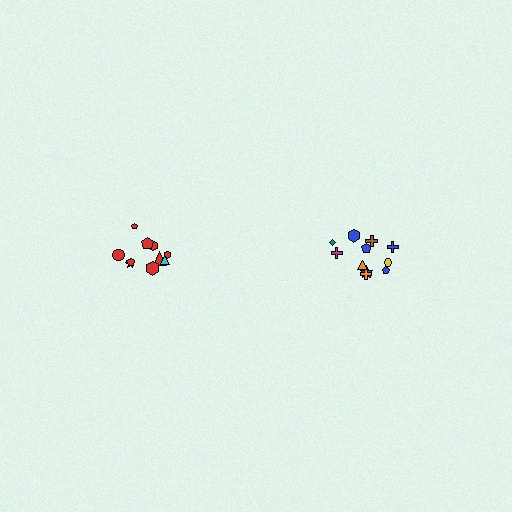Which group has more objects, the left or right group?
The right group.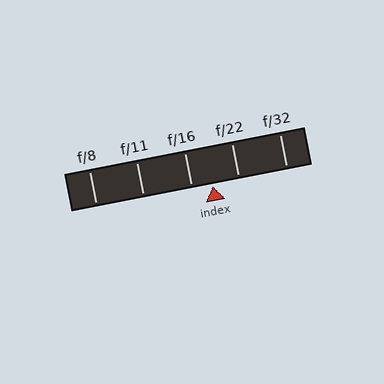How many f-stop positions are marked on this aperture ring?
There are 5 f-stop positions marked.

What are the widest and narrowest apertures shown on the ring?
The widest aperture shown is f/8 and the narrowest is f/32.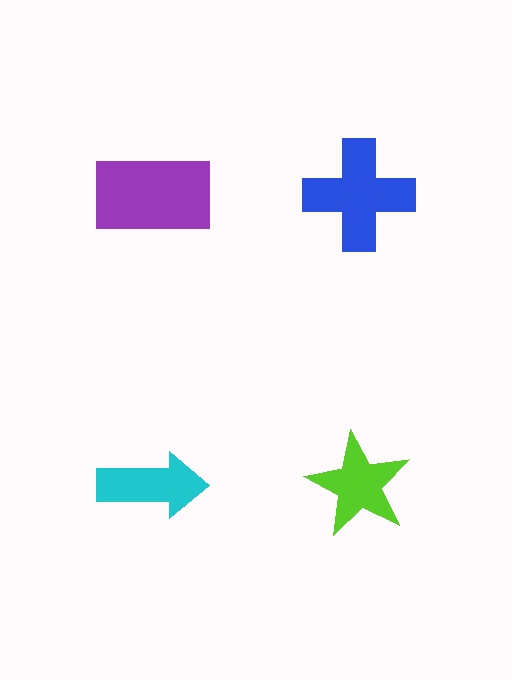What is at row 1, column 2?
A blue cross.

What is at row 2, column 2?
A lime star.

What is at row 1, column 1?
A purple rectangle.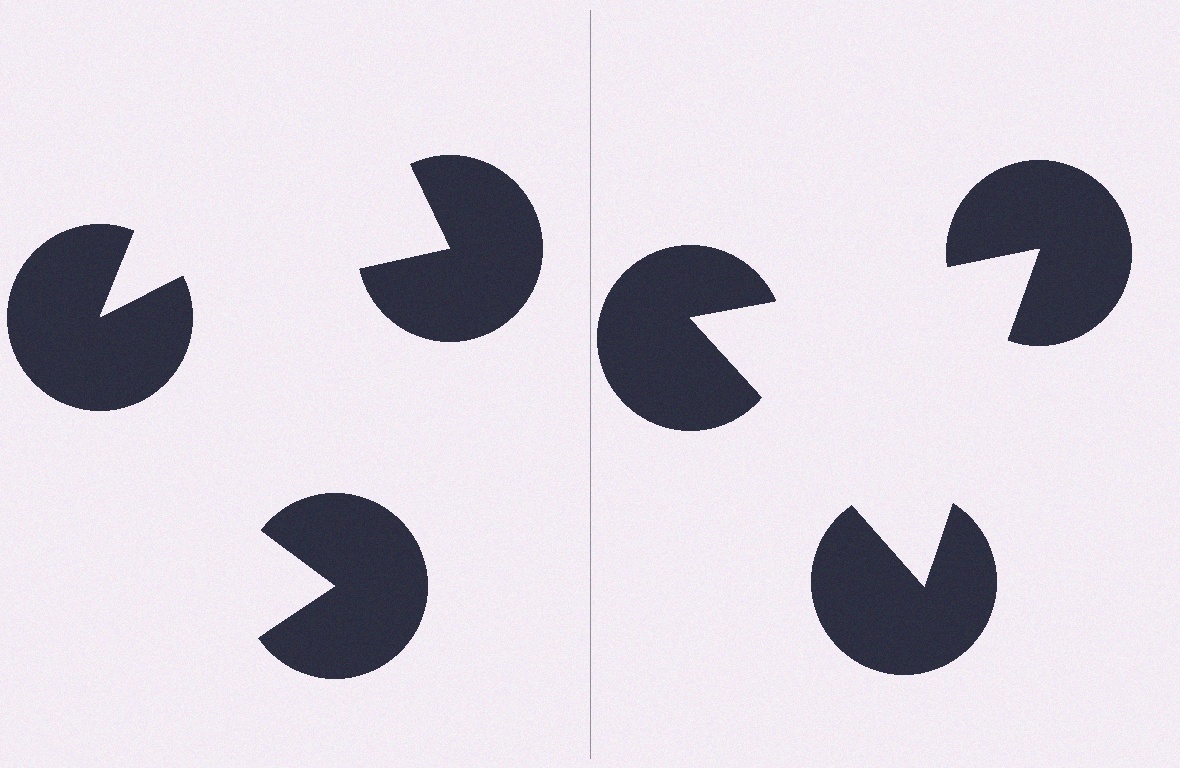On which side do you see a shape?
An illusory triangle appears on the right side. On the left side the wedge cuts are rotated, so no coherent shape forms.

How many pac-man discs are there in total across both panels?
6 — 3 on each side.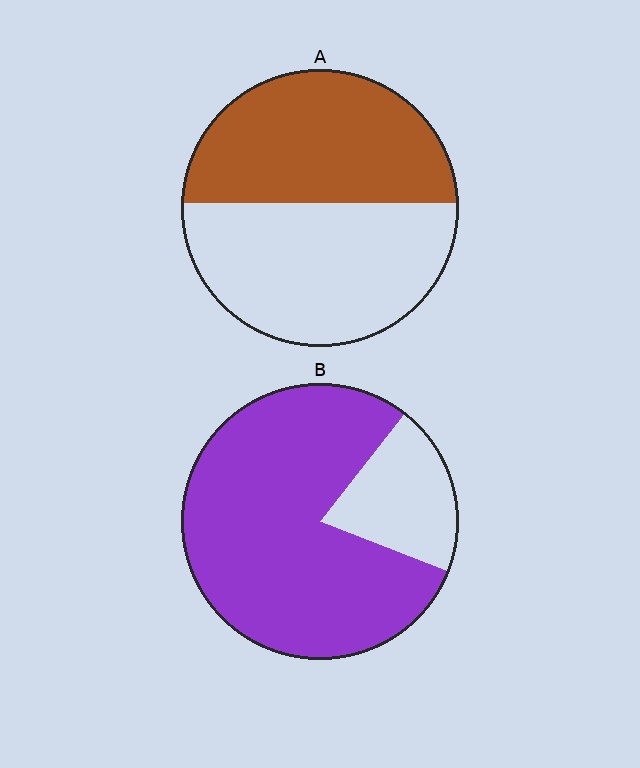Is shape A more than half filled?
Roughly half.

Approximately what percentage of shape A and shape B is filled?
A is approximately 50% and B is approximately 80%.